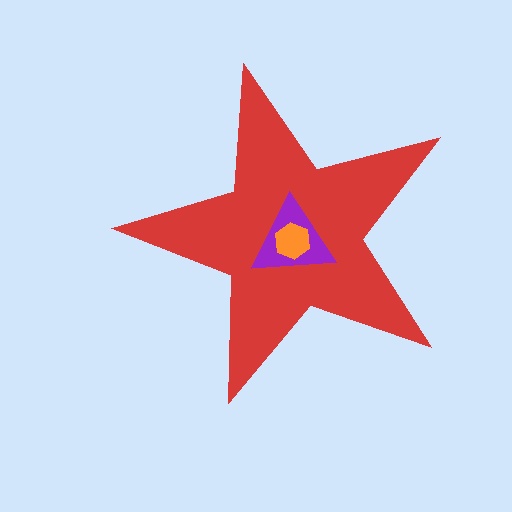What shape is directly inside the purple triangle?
The orange hexagon.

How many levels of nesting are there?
3.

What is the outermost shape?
The red star.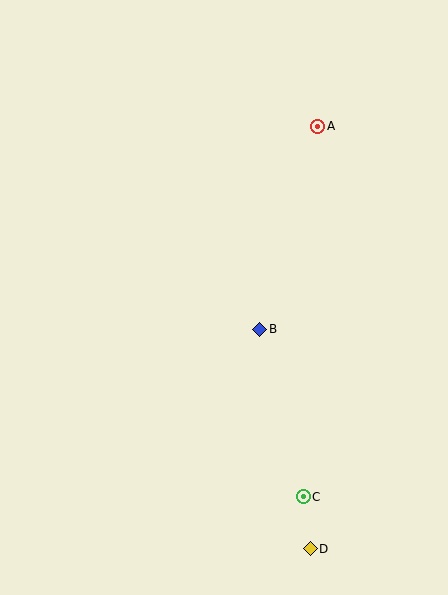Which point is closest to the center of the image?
Point B at (260, 329) is closest to the center.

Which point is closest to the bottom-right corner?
Point D is closest to the bottom-right corner.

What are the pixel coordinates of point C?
Point C is at (303, 497).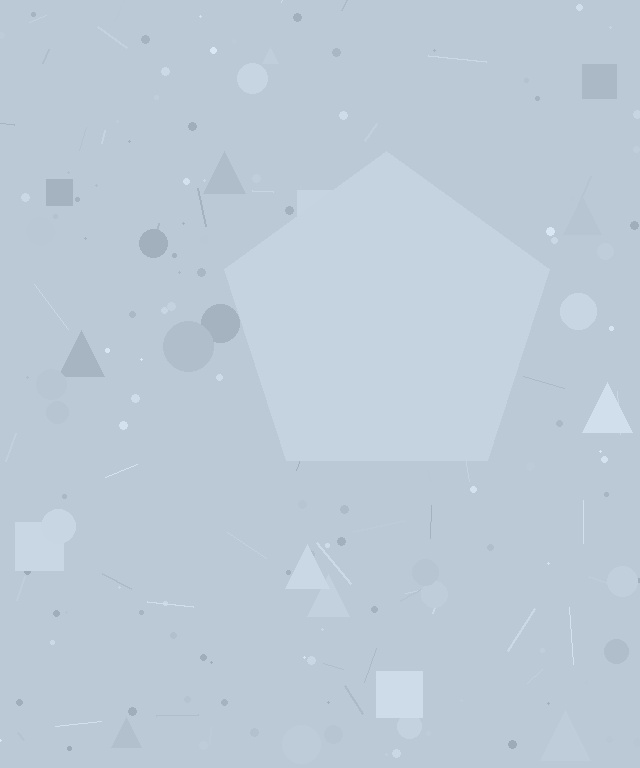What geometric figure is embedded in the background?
A pentagon is embedded in the background.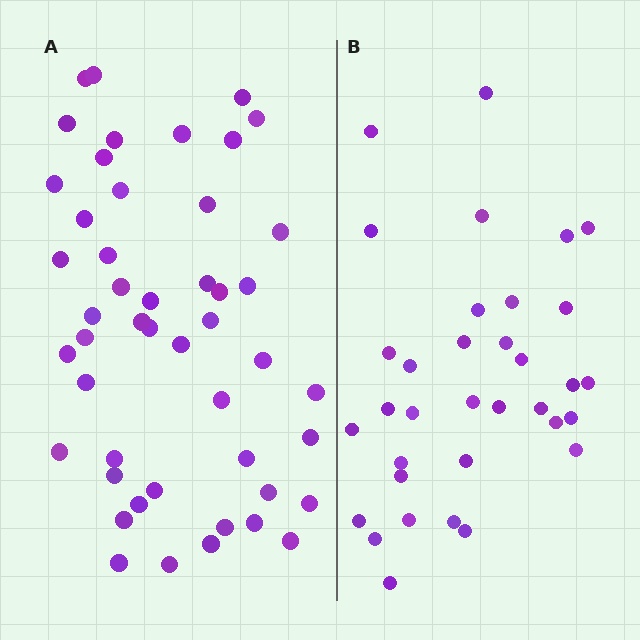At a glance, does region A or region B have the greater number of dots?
Region A (the left region) has more dots.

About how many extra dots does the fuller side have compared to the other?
Region A has approximately 15 more dots than region B.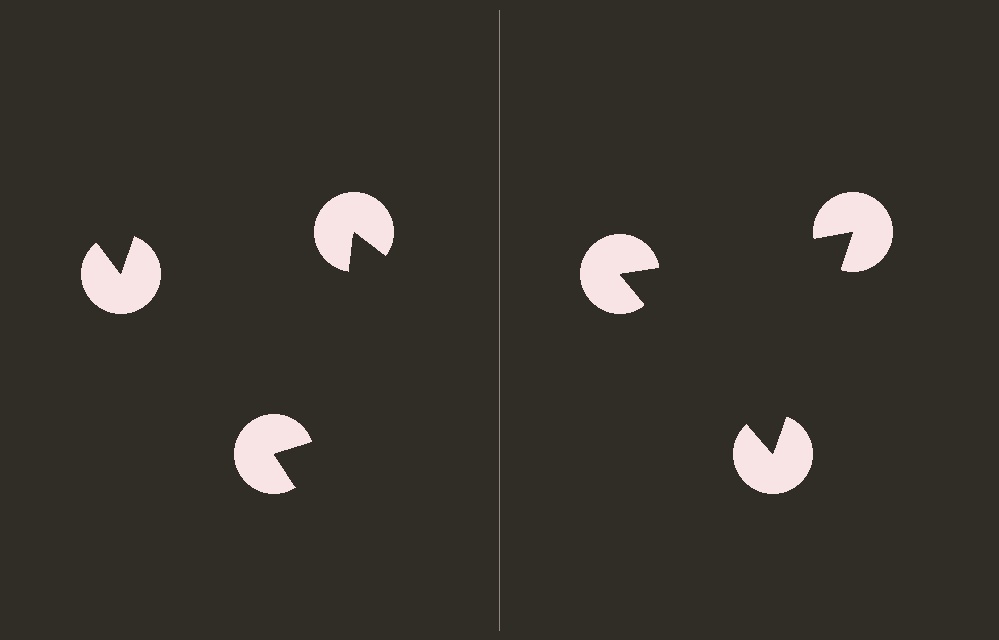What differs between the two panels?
The pac-man discs are positioned identically on both sides; only the wedge orientations differ. On the right they align to a triangle; on the left they are misaligned.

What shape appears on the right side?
An illusory triangle.